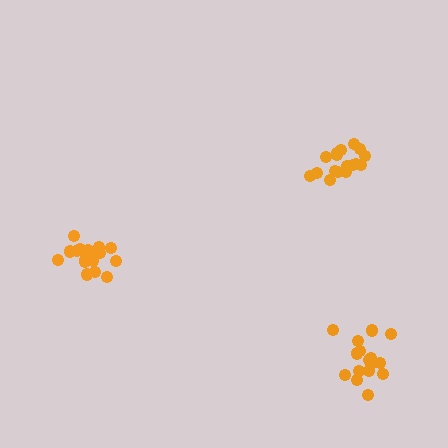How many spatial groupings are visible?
There are 3 spatial groupings.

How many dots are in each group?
Group 1: 16 dots, Group 2: 18 dots, Group 3: 20 dots (54 total).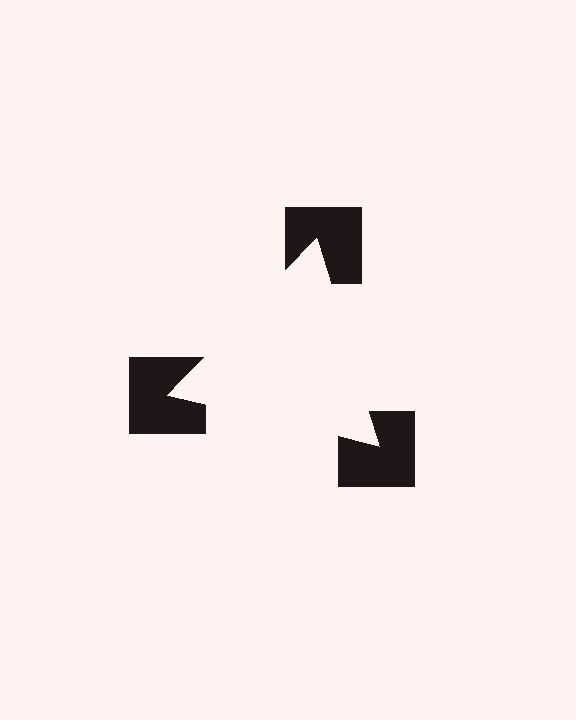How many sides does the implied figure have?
3 sides.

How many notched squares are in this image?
There are 3 — one at each vertex of the illusory triangle.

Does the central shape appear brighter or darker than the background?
It typically appears slightly brighter than the background, even though no actual brightness change is drawn.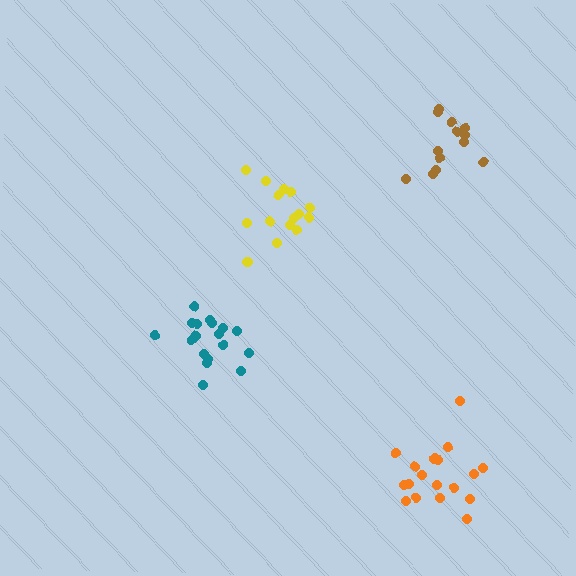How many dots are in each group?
Group 1: 13 dots, Group 2: 15 dots, Group 3: 18 dots, Group 4: 18 dots (64 total).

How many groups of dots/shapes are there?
There are 4 groups.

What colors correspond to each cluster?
The clusters are colored: brown, yellow, orange, teal.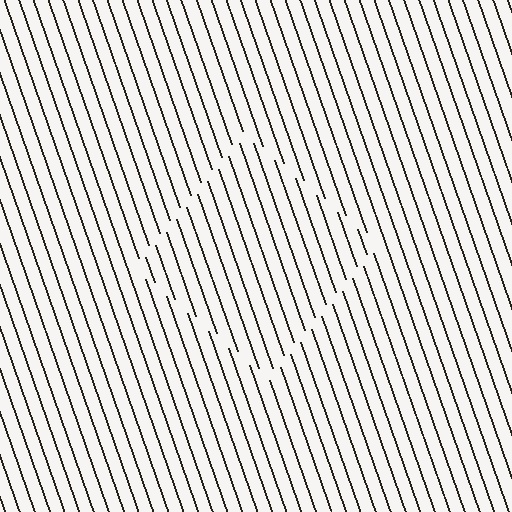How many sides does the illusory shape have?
4 sides — the line-ends trace a square.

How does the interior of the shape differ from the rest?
The interior of the shape contains the same grating, shifted by half a period — the contour is defined by the phase discontinuity where line-ends from the inner and outer gratings abut.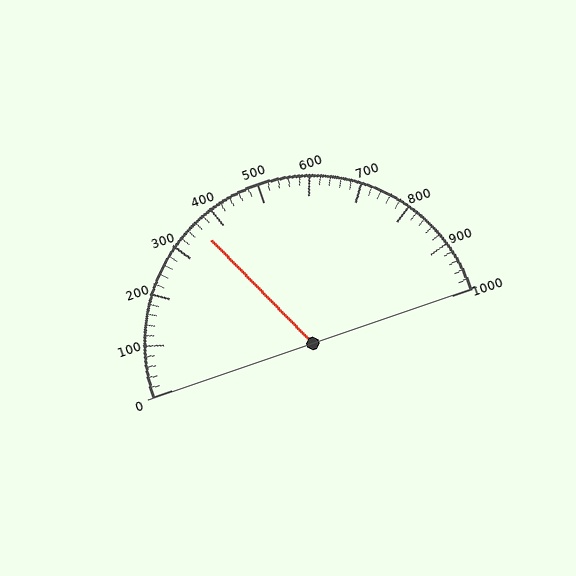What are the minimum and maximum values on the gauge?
The gauge ranges from 0 to 1000.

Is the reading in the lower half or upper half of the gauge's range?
The reading is in the lower half of the range (0 to 1000).